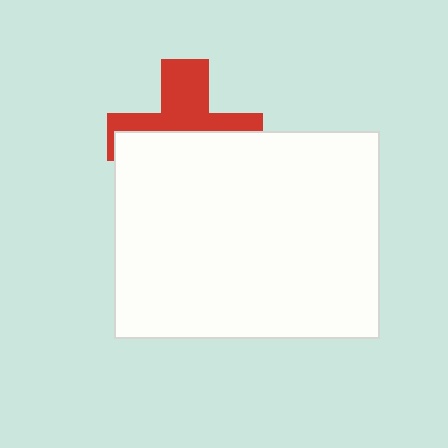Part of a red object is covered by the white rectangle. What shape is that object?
It is a cross.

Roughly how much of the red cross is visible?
A small part of it is visible (roughly 44%).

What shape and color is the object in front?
The object in front is a white rectangle.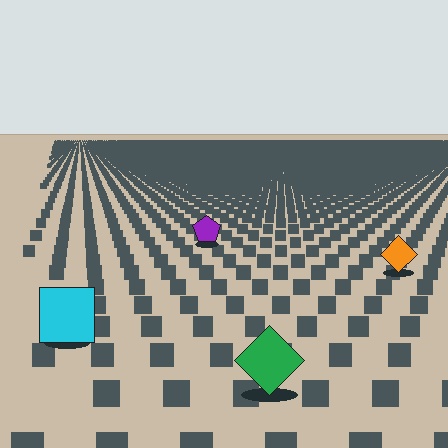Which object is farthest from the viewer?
The purple pentagon is farthest from the viewer. It appears smaller and the ground texture around it is denser.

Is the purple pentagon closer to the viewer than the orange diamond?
No. The orange diamond is closer — you can tell from the texture gradient: the ground texture is coarser near it.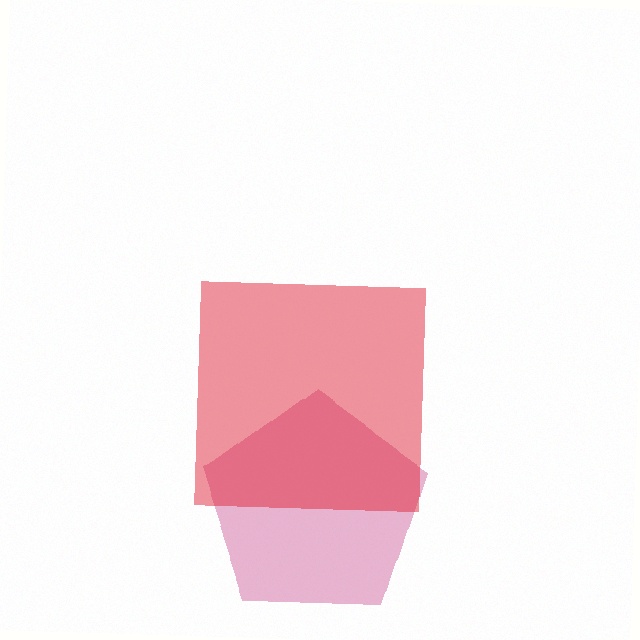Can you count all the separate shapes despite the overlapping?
Yes, there are 2 separate shapes.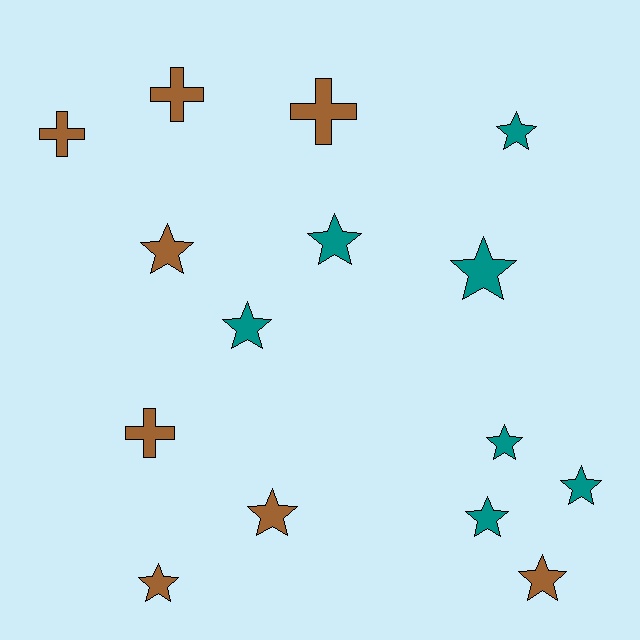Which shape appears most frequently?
Star, with 11 objects.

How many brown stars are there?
There are 4 brown stars.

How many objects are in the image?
There are 15 objects.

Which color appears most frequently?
Brown, with 8 objects.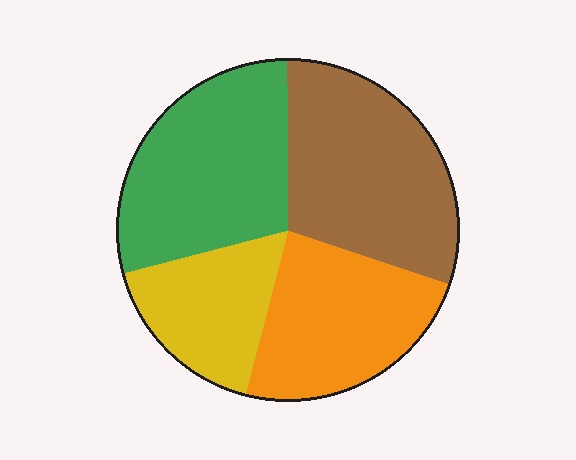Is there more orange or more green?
Green.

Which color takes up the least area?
Yellow, at roughly 15%.